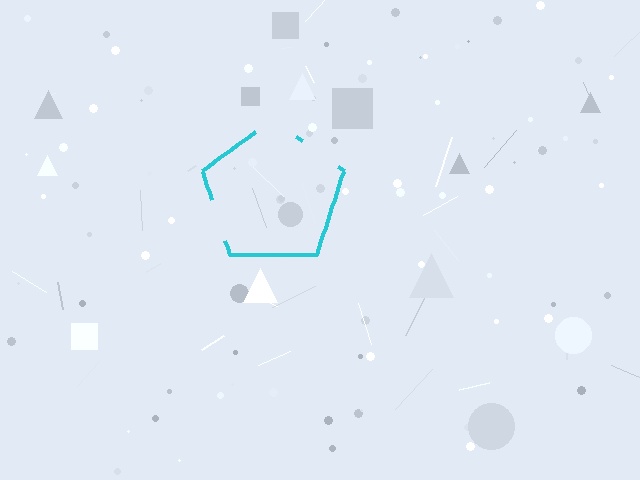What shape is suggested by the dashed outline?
The dashed outline suggests a pentagon.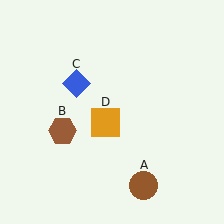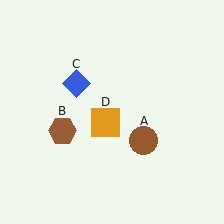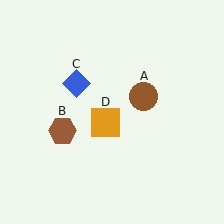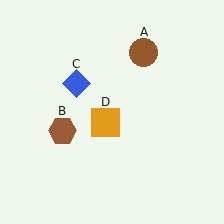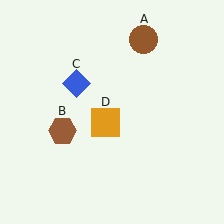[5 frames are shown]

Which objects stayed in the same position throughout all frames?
Brown hexagon (object B) and blue diamond (object C) and orange square (object D) remained stationary.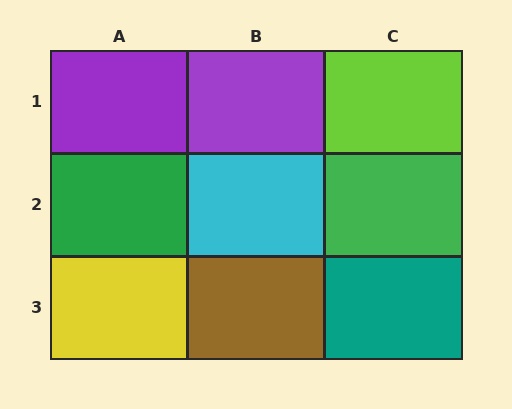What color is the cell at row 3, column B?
Brown.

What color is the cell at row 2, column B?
Cyan.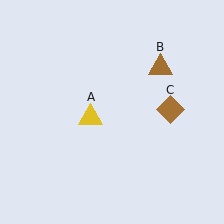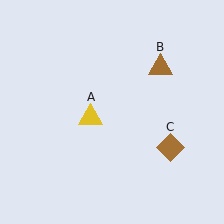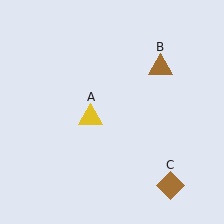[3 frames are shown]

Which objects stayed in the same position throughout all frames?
Yellow triangle (object A) and brown triangle (object B) remained stationary.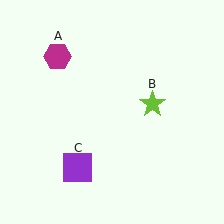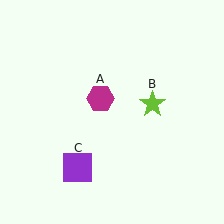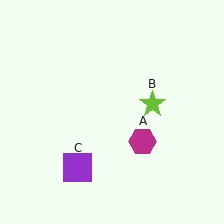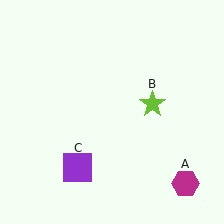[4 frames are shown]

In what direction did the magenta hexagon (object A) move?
The magenta hexagon (object A) moved down and to the right.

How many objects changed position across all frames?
1 object changed position: magenta hexagon (object A).